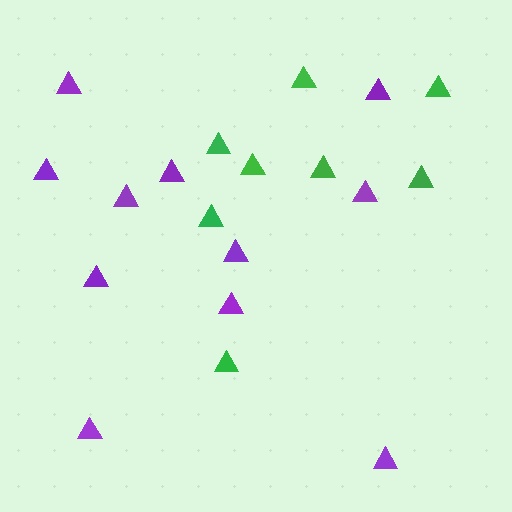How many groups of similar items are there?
There are 2 groups: one group of green triangles (8) and one group of purple triangles (11).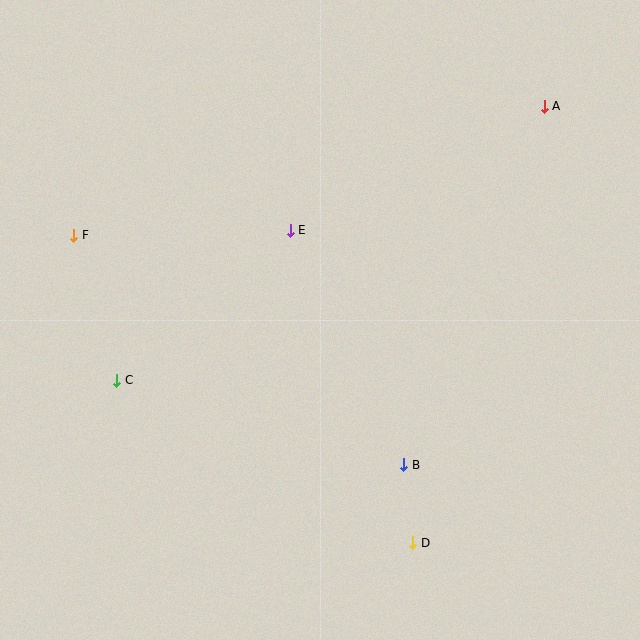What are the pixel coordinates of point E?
Point E is at (290, 230).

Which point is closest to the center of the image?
Point E at (290, 230) is closest to the center.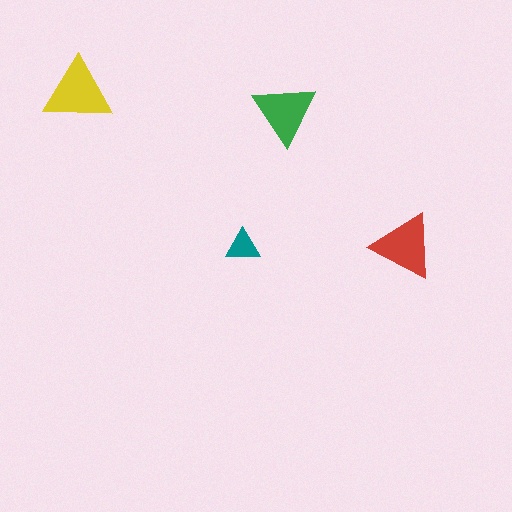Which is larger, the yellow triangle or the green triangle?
The yellow one.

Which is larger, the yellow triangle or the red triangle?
The yellow one.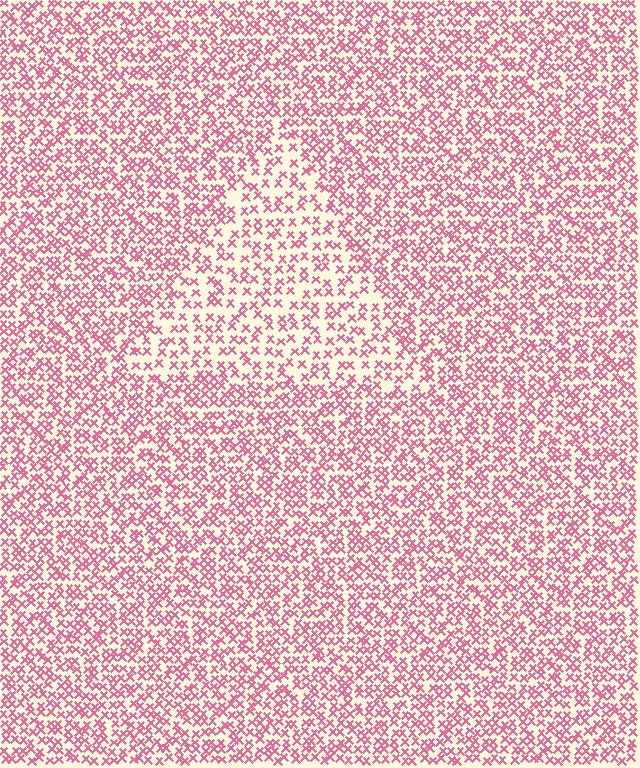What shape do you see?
I see a triangle.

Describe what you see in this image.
The image contains small pink elements arranged at two different densities. A triangle-shaped region is visible where the elements are less densely packed than the surrounding area.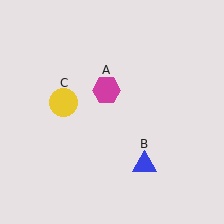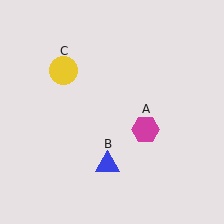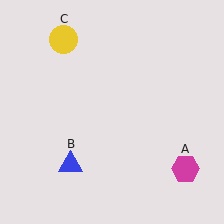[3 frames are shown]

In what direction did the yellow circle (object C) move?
The yellow circle (object C) moved up.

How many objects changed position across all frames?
3 objects changed position: magenta hexagon (object A), blue triangle (object B), yellow circle (object C).